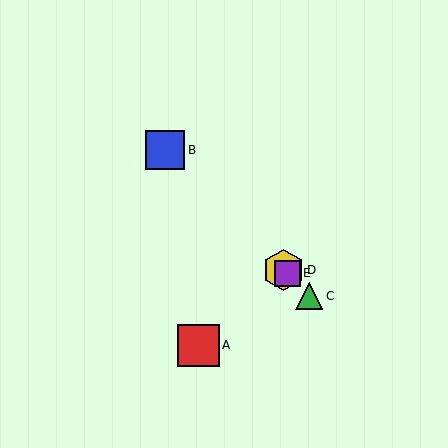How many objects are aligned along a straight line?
4 objects (B, C, D, E) are aligned along a straight line.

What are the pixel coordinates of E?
Object E is at (287, 273).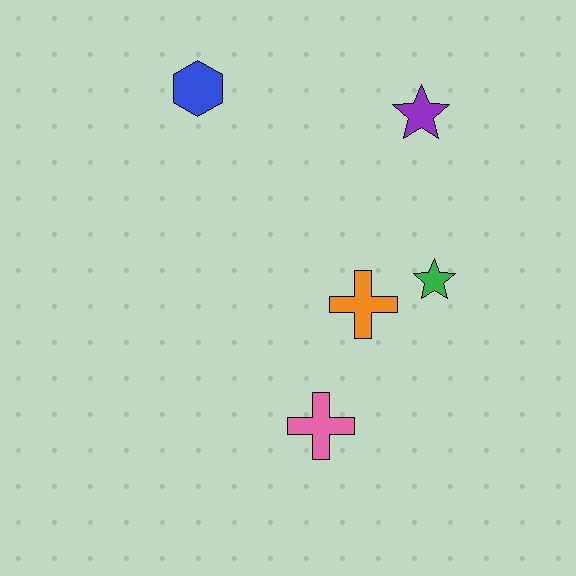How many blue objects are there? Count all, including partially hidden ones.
There is 1 blue object.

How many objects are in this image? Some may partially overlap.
There are 5 objects.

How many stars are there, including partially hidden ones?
There are 2 stars.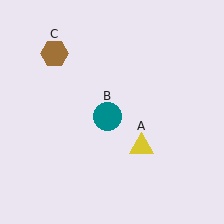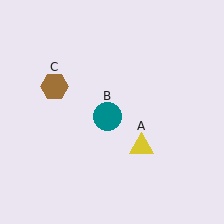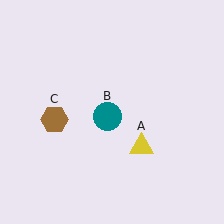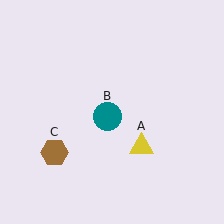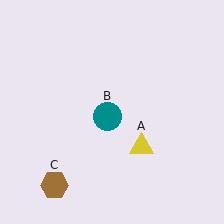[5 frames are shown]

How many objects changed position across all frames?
1 object changed position: brown hexagon (object C).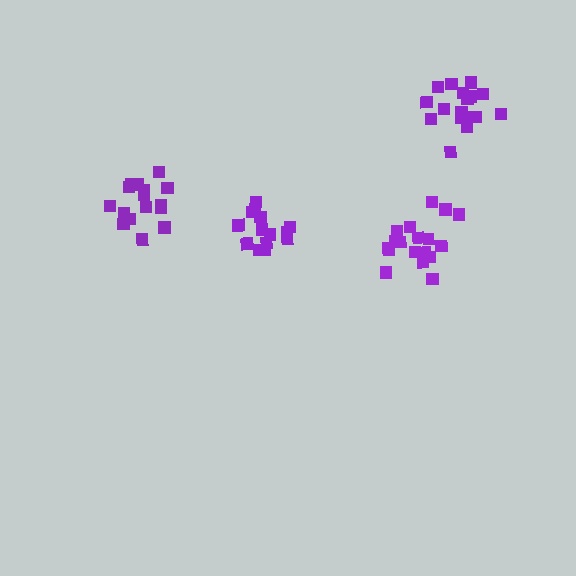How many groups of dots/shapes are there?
There are 4 groups.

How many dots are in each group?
Group 1: 15 dots, Group 2: 16 dots, Group 3: 18 dots, Group 4: 19 dots (68 total).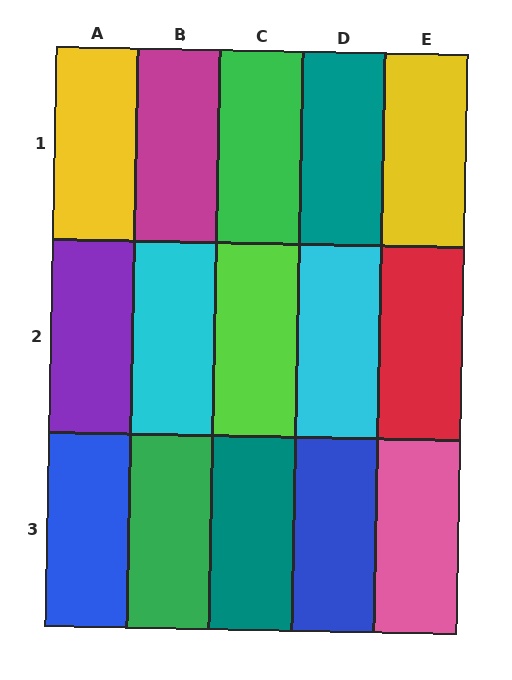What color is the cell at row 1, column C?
Green.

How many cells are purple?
1 cell is purple.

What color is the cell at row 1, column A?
Yellow.